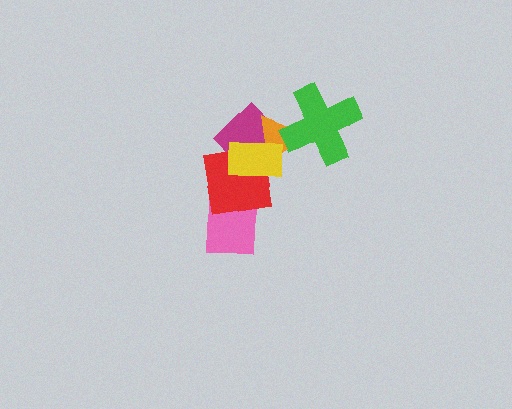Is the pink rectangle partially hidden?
Yes, it is partially covered by another shape.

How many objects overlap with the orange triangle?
4 objects overlap with the orange triangle.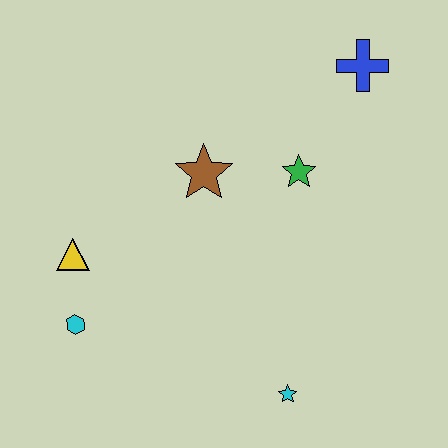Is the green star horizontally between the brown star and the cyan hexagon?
No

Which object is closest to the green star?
The brown star is closest to the green star.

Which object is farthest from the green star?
The cyan hexagon is farthest from the green star.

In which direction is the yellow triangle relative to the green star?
The yellow triangle is to the left of the green star.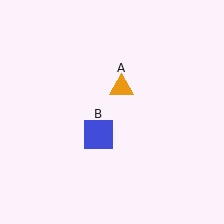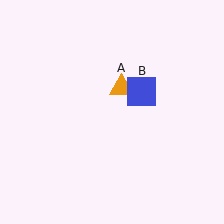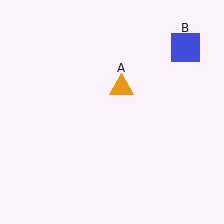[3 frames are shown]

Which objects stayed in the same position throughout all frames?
Orange triangle (object A) remained stationary.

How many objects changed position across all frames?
1 object changed position: blue square (object B).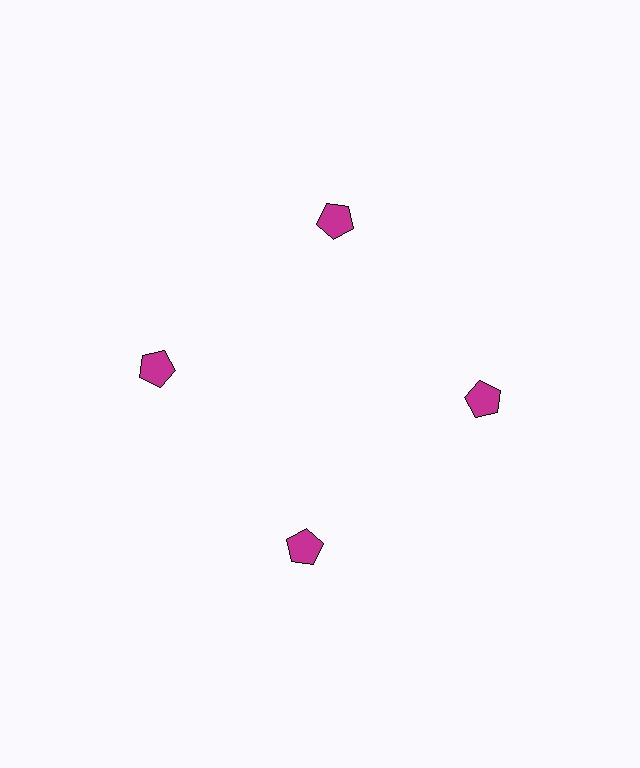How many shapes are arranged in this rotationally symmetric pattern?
There are 4 shapes, arranged in 4 groups of 1.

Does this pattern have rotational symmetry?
Yes, this pattern has 4-fold rotational symmetry. It looks the same after rotating 90 degrees around the center.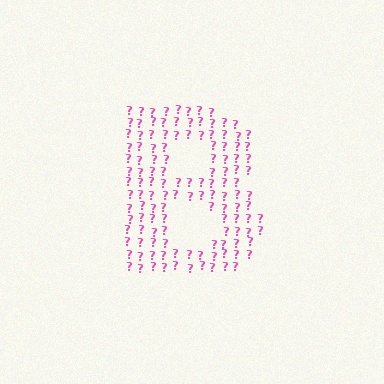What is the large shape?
The large shape is the letter B.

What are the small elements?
The small elements are question marks.